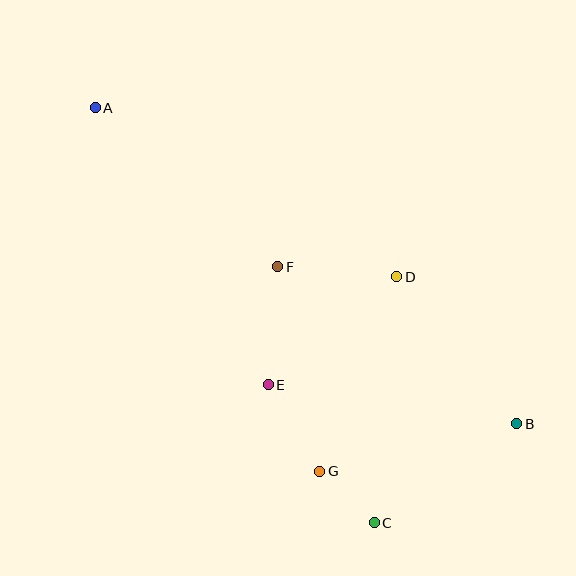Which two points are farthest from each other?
Points A and B are farthest from each other.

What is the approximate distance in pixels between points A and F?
The distance between A and F is approximately 242 pixels.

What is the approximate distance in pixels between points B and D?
The distance between B and D is approximately 190 pixels.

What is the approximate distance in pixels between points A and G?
The distance between A and G is approximately 428 pixels.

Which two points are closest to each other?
Points C and G are closest to each other.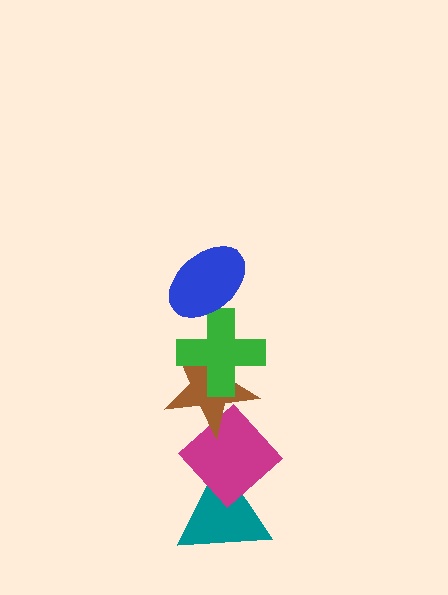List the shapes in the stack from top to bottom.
From top to bottom: the blue ellipse, the green cross, the brown star, the magenta diamond, the teal triangle.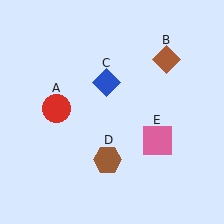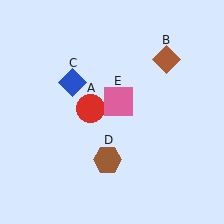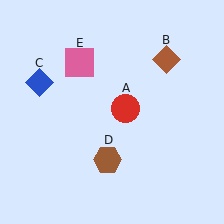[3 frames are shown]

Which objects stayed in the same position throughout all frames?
Brown diamond (object B) and brown hexagon (object D) remained stationary.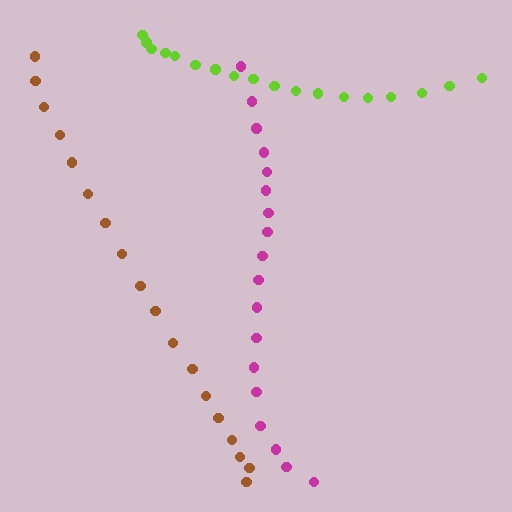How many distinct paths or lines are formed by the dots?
There are 3 distinct paths.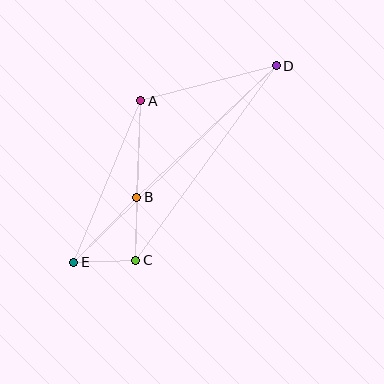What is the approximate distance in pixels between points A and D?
The distance between A and D is approximately 140 pixels.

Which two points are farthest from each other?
Points D and E are farthest from each other.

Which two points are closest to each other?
Points C and E are closest to each other.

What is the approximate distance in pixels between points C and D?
The distance between C and D is approximately 240 pixels.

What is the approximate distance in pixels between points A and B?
The distance between A and B is approximately 97 pixels.